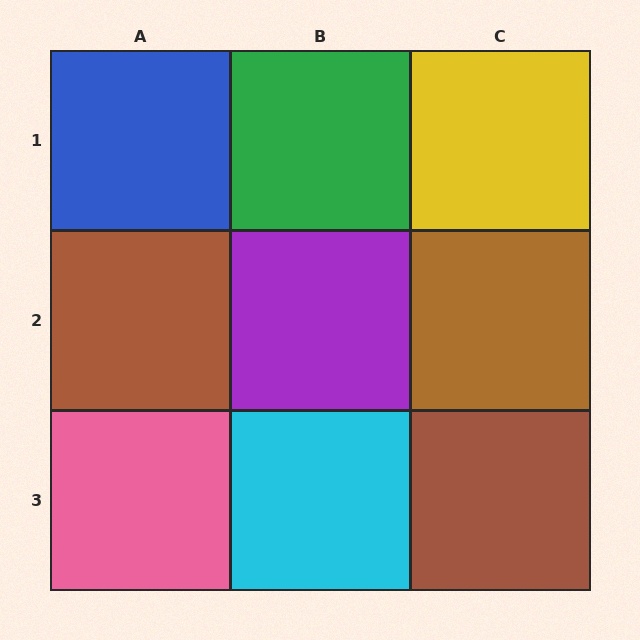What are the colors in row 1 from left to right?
Blue, green, yellow.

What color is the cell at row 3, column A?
Pink.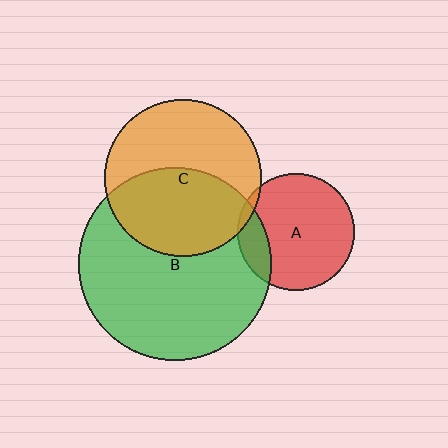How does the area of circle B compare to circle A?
Approximately 2.7 times.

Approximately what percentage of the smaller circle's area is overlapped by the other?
Approximately 5%.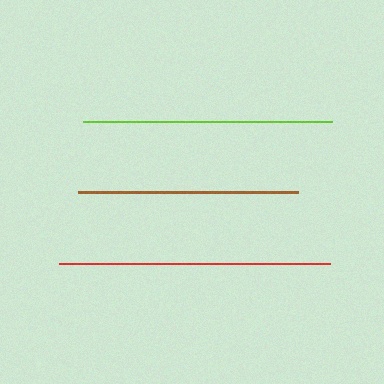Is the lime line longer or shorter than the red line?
The red line is longer than the lime line.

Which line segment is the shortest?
The brown line is the shortest at approximately 220 pixels.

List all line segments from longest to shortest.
From longest to shortest: red, lime, brown.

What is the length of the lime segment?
The lime segment is approximately 250 pixels long.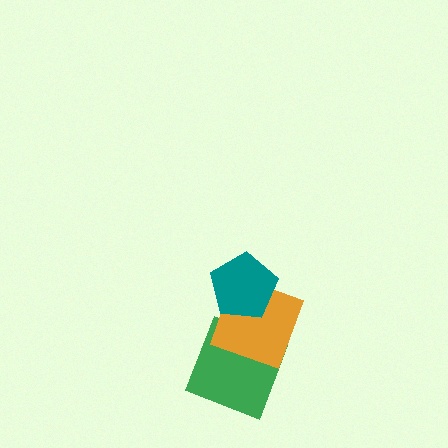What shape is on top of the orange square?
The teal pentagon is on top of the orange square.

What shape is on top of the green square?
The orange square is on top of the green square.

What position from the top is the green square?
The green square is 3rd from the top.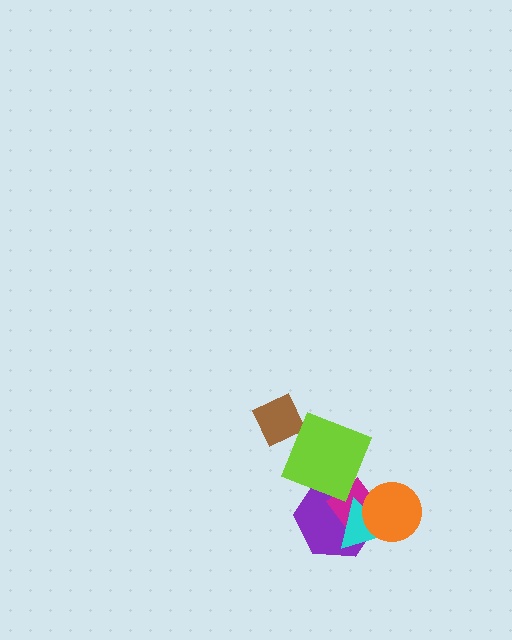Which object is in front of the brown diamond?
The lime diamond is in front of the brown diamond.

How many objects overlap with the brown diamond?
1 object overlaps with the brown diamond.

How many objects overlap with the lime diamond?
3 objects overlap with the lime diamond.